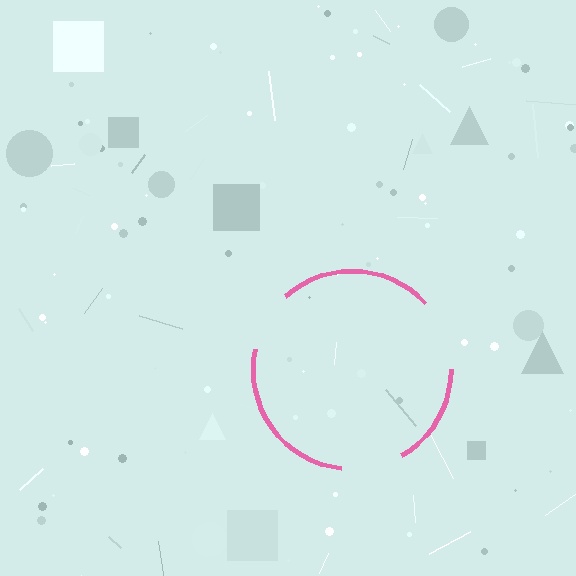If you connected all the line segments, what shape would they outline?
They would outline a circle.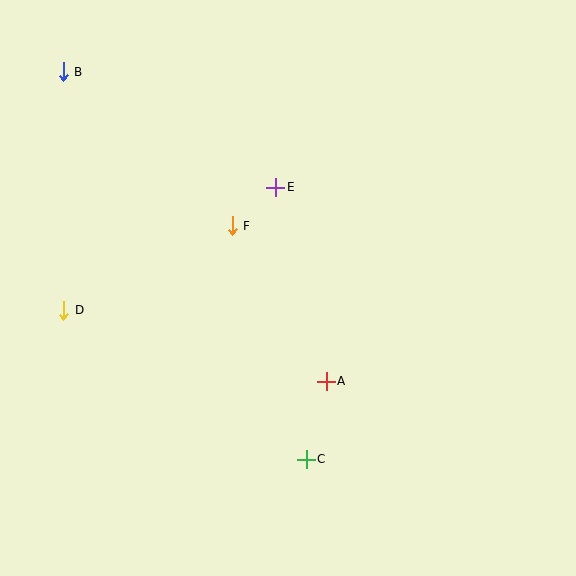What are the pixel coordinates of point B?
Point B is at (63, 72).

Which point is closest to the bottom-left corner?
Point D is closest to the bottom-left corner.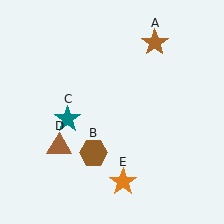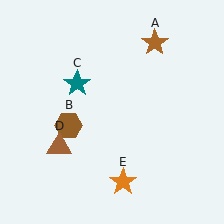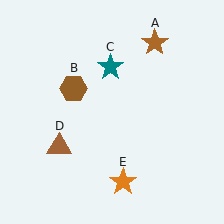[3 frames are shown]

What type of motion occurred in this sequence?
The brown hexagon (object B), teal star (object C) rotated clockwise around the center of the scene.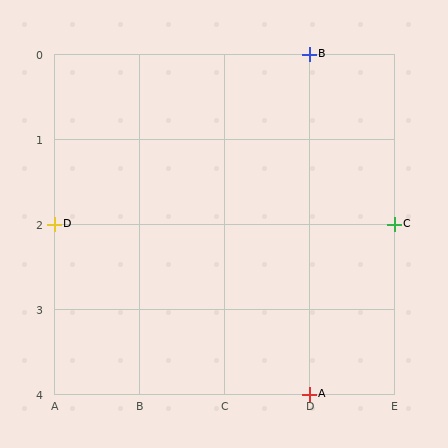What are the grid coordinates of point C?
Point C is at grid coordinates (E, 2).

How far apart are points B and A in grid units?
Points B and A are 4 rows apart.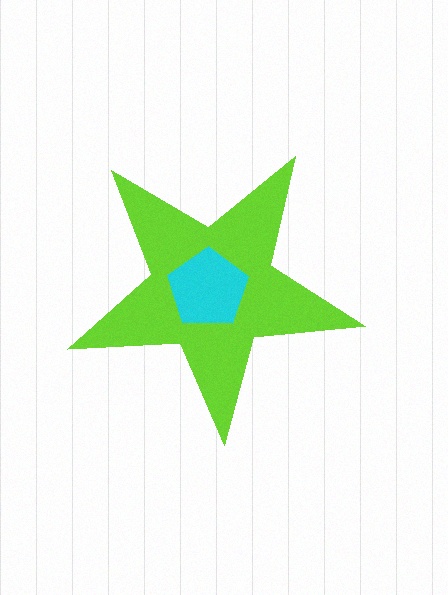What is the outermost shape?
The lime star.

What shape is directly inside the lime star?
The cyan pentagon.